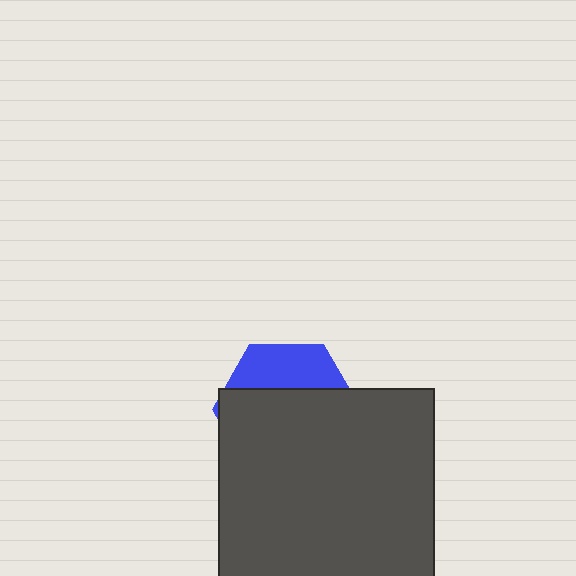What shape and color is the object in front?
The object in front is a dark gray square.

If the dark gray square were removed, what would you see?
You would see the complete blue hexagon.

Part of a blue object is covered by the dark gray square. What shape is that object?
It is a hexagon.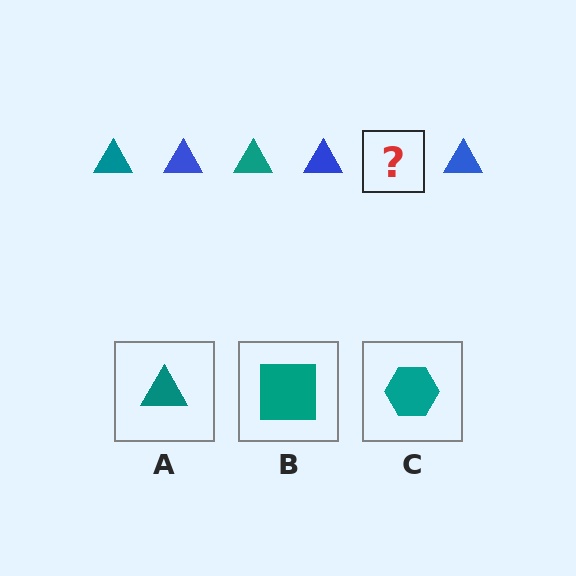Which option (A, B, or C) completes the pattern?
A.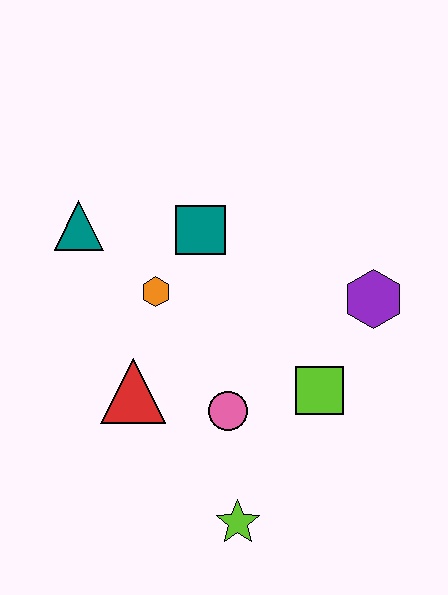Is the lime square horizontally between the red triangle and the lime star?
No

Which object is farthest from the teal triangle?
The lime star is farthest from the teal triangle.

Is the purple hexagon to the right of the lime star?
Yes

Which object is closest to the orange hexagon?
The teal square is closest to the orange hexagon.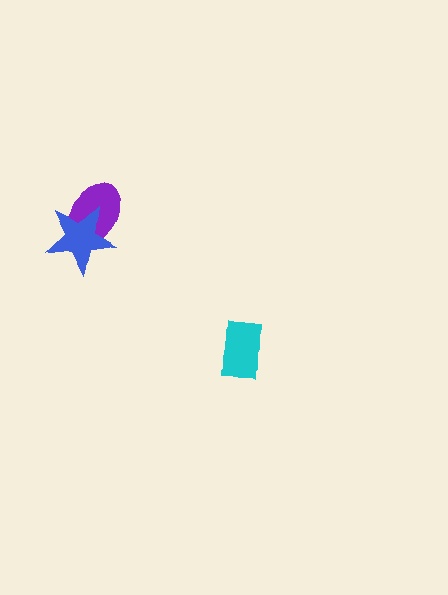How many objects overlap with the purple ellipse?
1 object overlaps with the purple ellipse.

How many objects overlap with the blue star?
1 object overlaps with the blue star.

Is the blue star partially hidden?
No, no other shape covers it.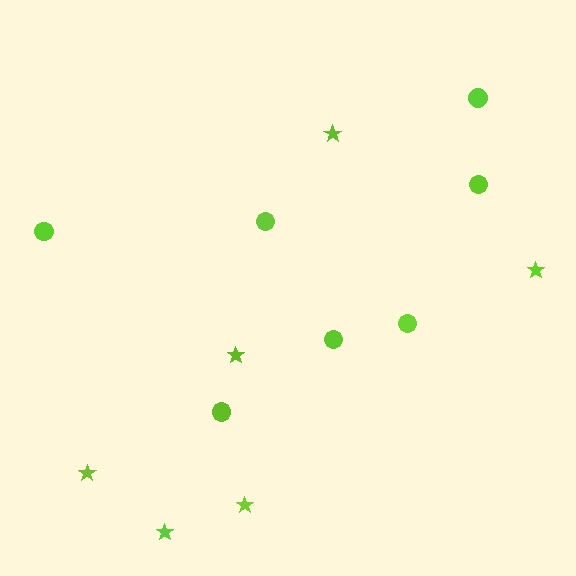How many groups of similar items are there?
There are 2 groups: one group of stars (6) and one group of circles (7).